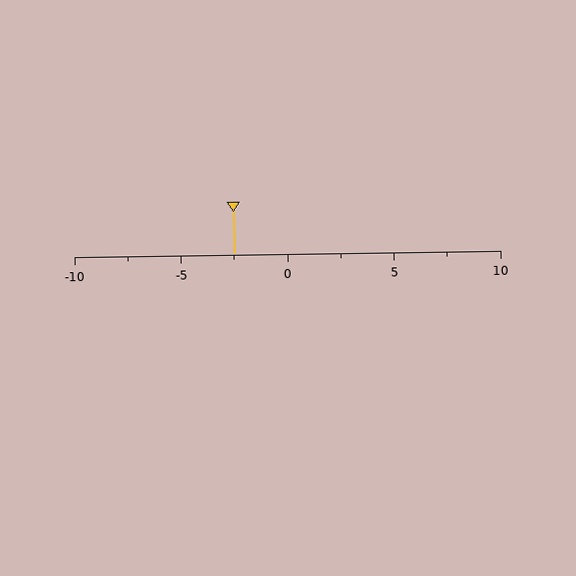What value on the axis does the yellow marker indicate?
The marker indicates approximately -2.5.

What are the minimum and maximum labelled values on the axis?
The axis runs from -10 to 10.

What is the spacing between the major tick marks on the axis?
The major ticks are spaced 5 apart.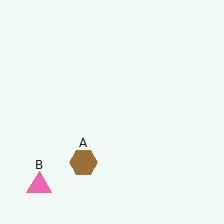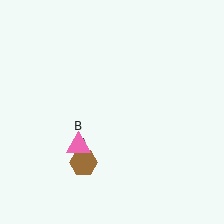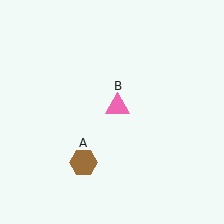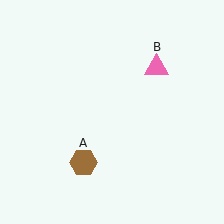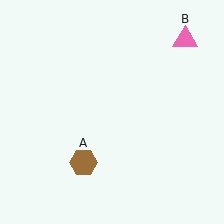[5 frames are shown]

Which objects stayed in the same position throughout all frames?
Brown hexagon (object A) remained stationary.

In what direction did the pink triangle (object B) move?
The pink triangle (object B) moved up and to the right.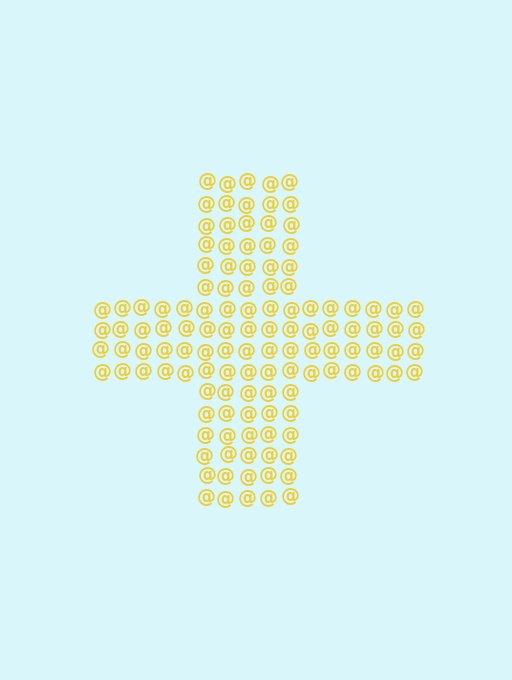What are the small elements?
The small elements are at signs.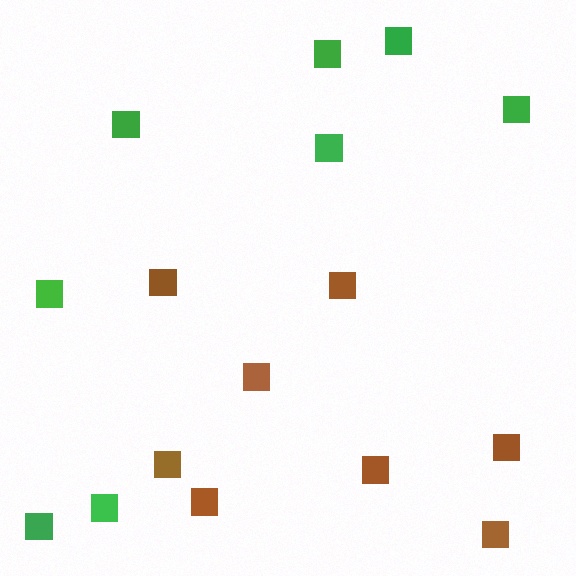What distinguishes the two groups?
There are 2 groups: one group of brown squares (8) and one group of green squares (8).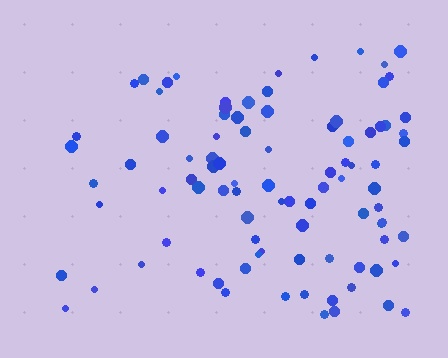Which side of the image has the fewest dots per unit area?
The left.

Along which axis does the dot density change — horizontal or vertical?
Horizontal.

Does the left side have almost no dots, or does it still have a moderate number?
Still a moderate number, just noticeably fewer than the right.